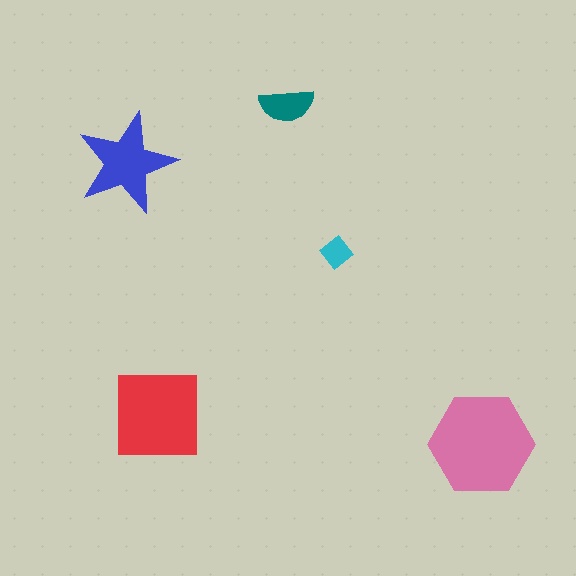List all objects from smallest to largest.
The cyan diamond, the teal semicircle, the blue star, the red square, the pink hexagon.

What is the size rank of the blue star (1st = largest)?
3rd.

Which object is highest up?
The teal semicircle is topmost.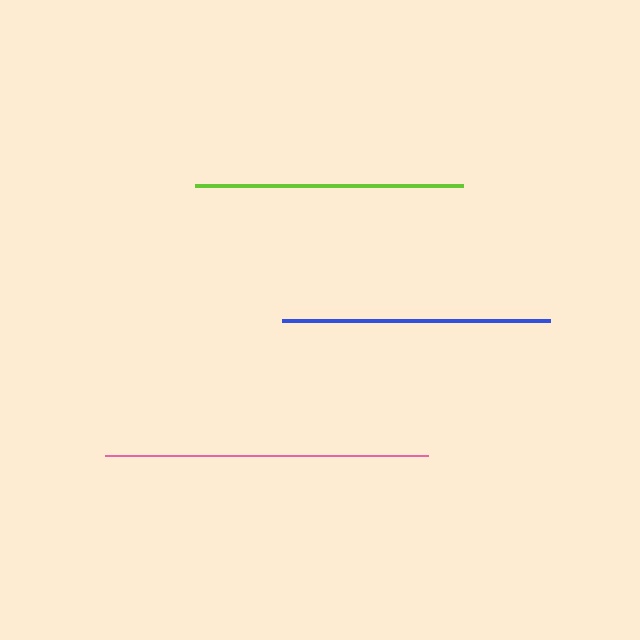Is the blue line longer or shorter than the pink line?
The pink line is longer than the blue line.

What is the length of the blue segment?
The blue segment is approximately 268 pixels long.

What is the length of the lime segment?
The lime segment is approximately 268 pixels long.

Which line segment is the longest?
The pink line is the longest at approximately 324 pixels.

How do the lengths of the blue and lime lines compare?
The blue and lime lines are approximately the same length.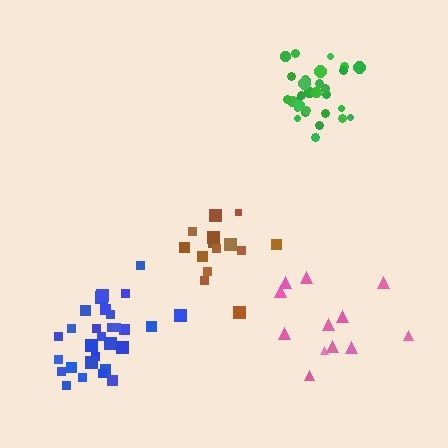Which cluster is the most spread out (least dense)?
Pink.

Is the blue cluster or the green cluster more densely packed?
Green.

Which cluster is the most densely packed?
Green.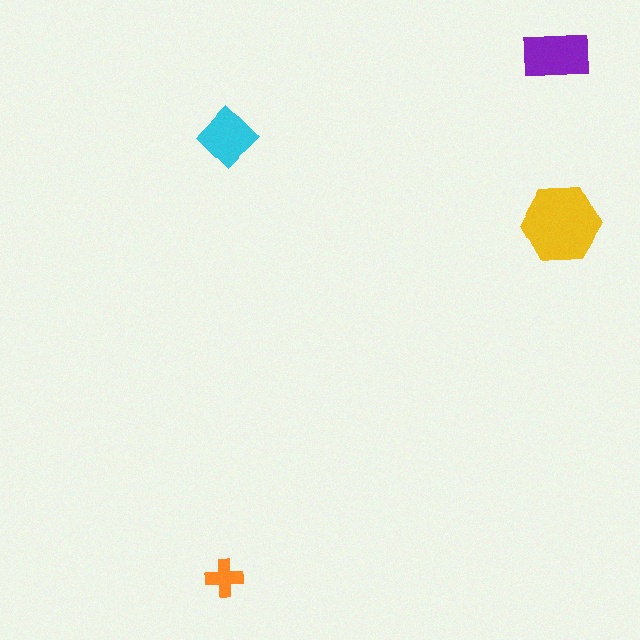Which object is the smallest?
The orange cross.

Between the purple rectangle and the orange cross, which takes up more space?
The purple rectangle.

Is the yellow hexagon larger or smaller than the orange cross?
Larger.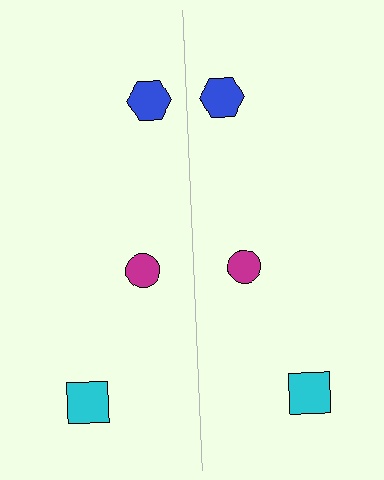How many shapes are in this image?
There are 6 shapes in this image.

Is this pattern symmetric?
Yes, this pattern has bilateral (reflection) symmetry.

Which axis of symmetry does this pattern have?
The pattern has a vertical axis of symmetry running through the center of the image.